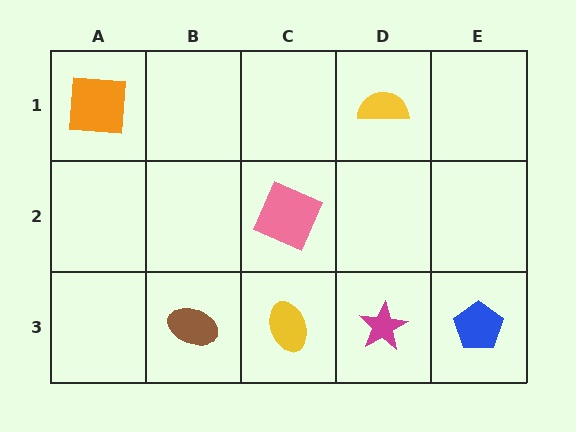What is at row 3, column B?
A brown ellipse.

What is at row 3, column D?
A magenta star.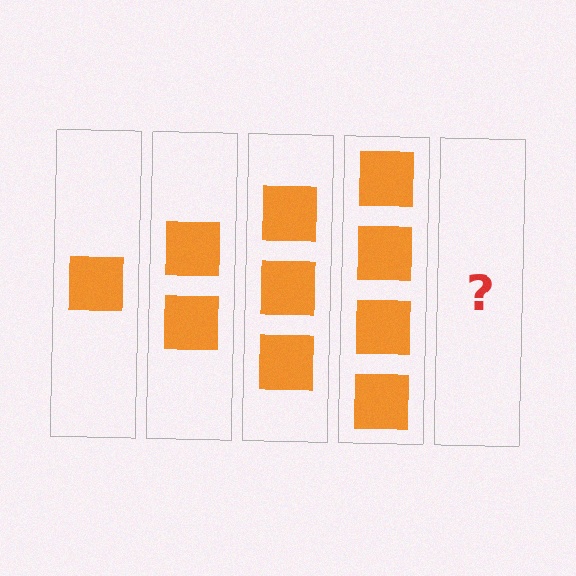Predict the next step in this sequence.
The next step is 5 squares.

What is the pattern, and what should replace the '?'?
The pattern is that each step adds one more square. The '?' should be 5 squares.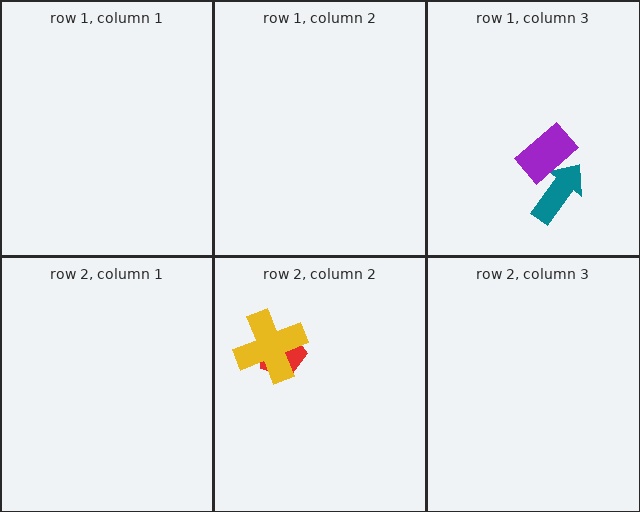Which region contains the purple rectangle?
The row 1, column 3 region.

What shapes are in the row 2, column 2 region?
The red pentagon, the yellow cross.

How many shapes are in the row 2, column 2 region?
2.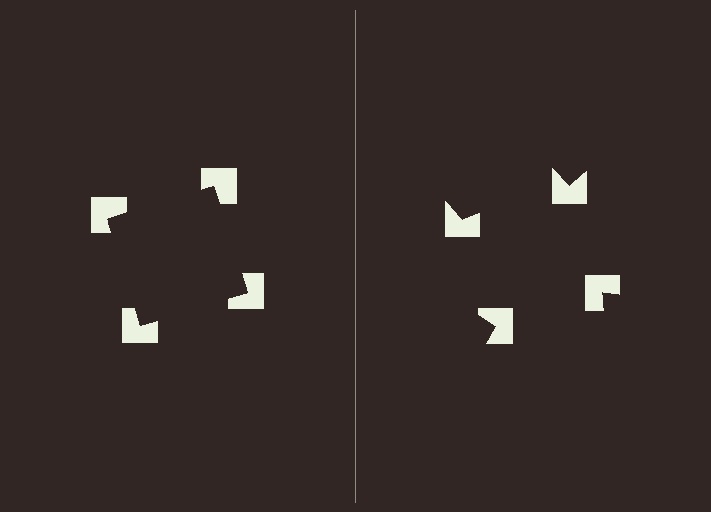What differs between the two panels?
The notched squares are positioned identically on both sides; only the wedge orientations differ. On the left they align to a square; on the right they are misaligned.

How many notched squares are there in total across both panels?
8 — 4 on each side.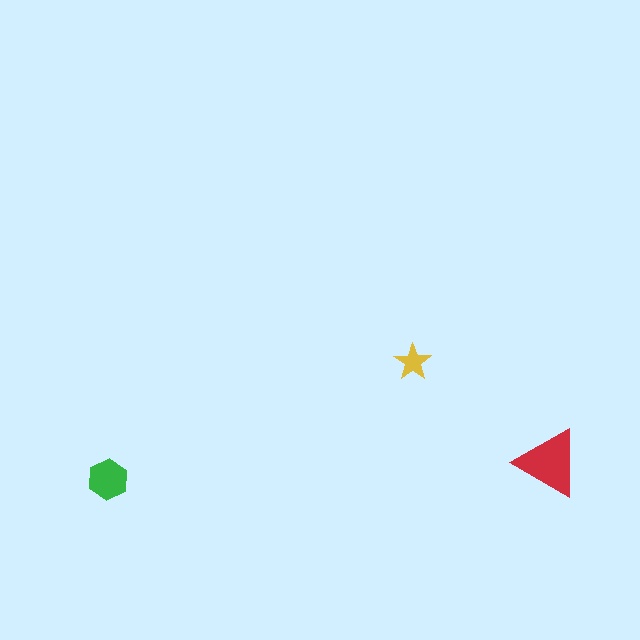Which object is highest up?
The yellow star is topmost.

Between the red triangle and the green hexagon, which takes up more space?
The red triangle.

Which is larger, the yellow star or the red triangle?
The red triangle.